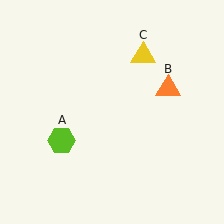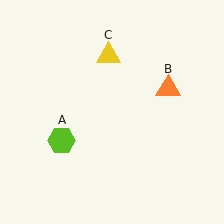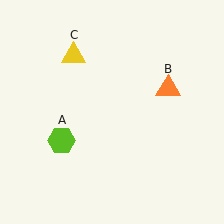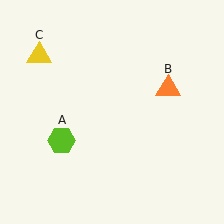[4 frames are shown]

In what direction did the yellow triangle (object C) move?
The yellow triangle (object C) moved left.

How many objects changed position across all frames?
1 object changed position: yellow triangle (object C).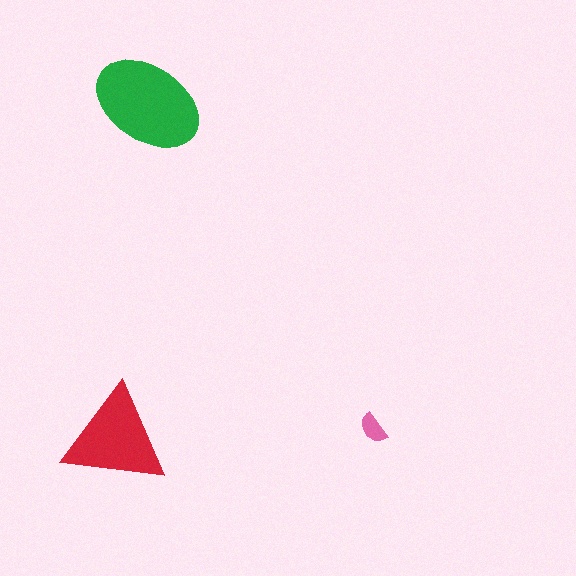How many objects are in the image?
There are 3 objects in the image.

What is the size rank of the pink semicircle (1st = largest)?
3rd.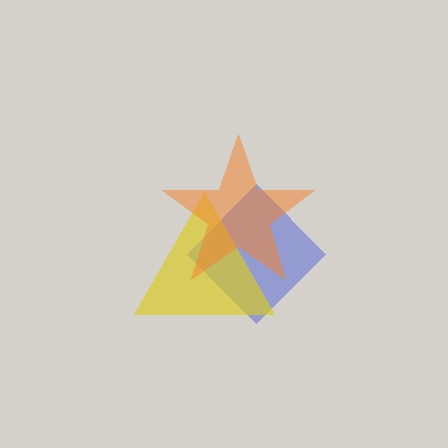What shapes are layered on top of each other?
The layered shapes are: a blue diamond, a yellow triangle, an orange star.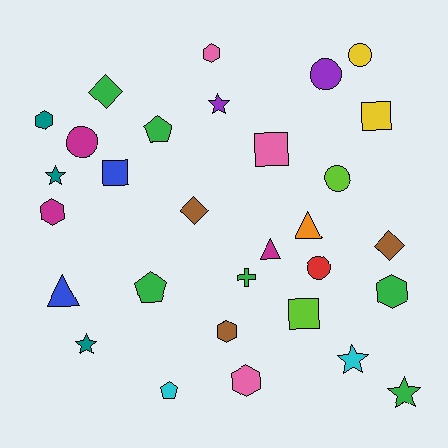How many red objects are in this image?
There is 1 red object.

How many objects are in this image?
There are 30 objects.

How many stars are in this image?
There are 5 stars.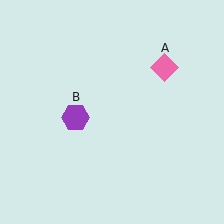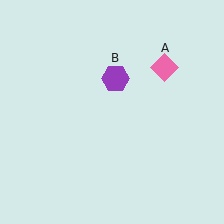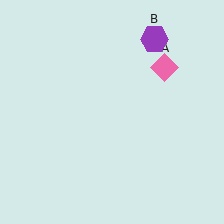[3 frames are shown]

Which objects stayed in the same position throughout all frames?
Pink diamond (object A) remained stationary.